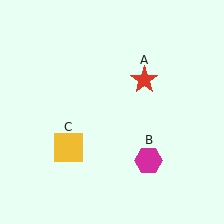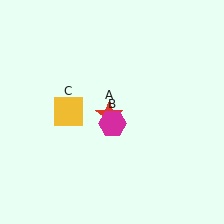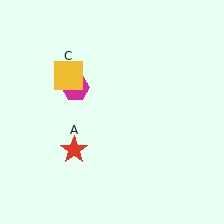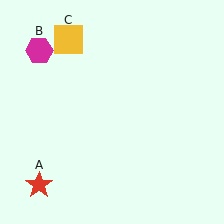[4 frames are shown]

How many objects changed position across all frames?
3 objects changed position: red star (object A), magenta hexagon (object B), yellow square (object C).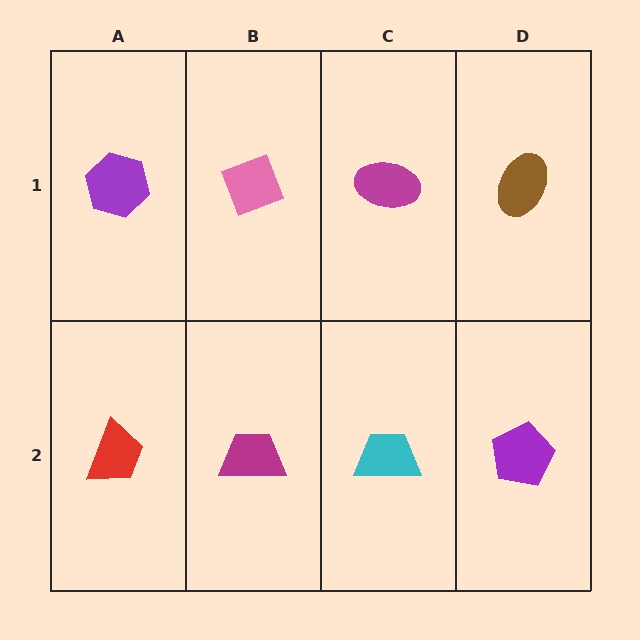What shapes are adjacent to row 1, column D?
A purple pentagon (row 2, column D), a magenta ellipse (row 1, column C).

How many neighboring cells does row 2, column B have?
3.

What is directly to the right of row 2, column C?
A purple pentagon.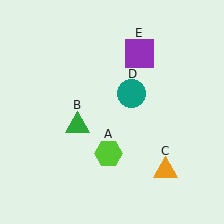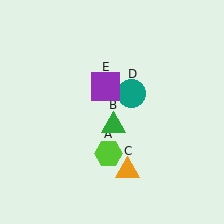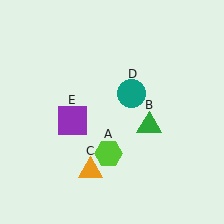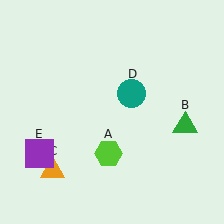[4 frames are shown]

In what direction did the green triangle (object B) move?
The green triangle (object B) moved right.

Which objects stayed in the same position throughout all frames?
Lime hexagon (object A) and teal circle (object D) remained stationary.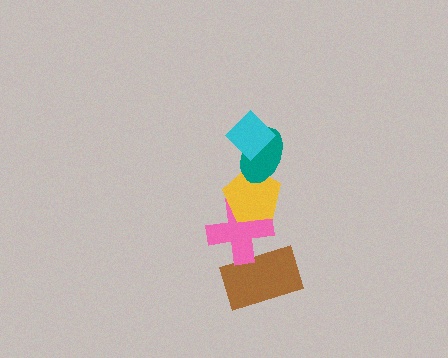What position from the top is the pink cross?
The pink cross is 4th from the top.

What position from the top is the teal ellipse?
The teal ellipse is 2nd from the top.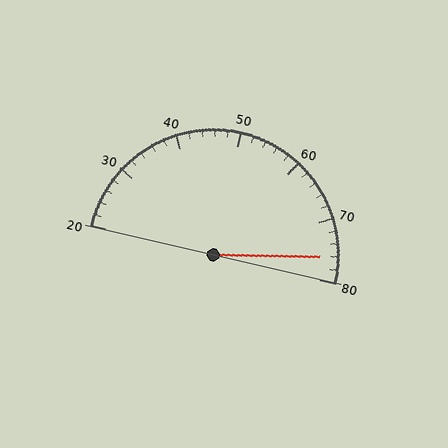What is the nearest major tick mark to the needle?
The nearest major tick mark is 80.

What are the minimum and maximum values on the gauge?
The gauge ranges from 20 to 80.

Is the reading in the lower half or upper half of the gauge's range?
The reading is in the upper half of the range (20 to 80).